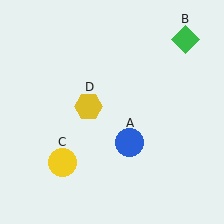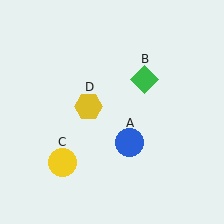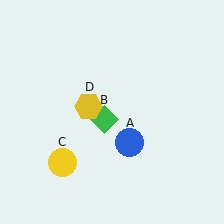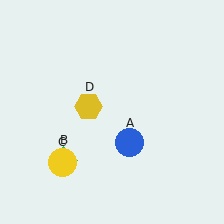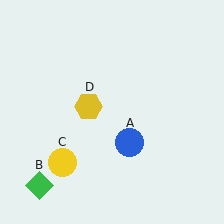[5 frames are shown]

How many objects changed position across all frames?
1 object changed position: green diamond (object B).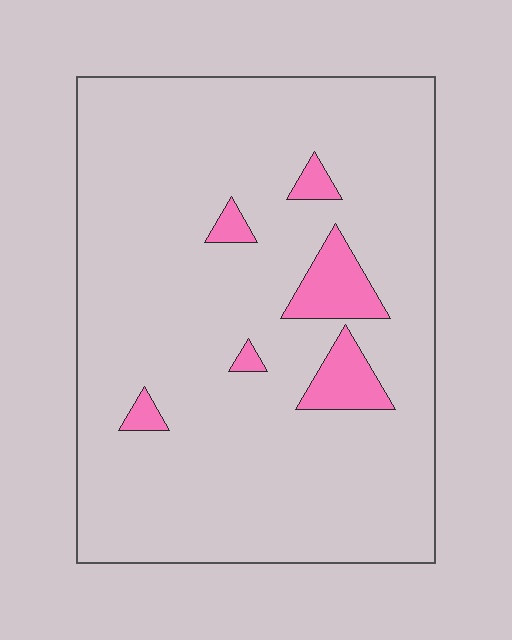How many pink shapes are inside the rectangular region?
6.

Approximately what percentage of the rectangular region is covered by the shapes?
Approximately 10%.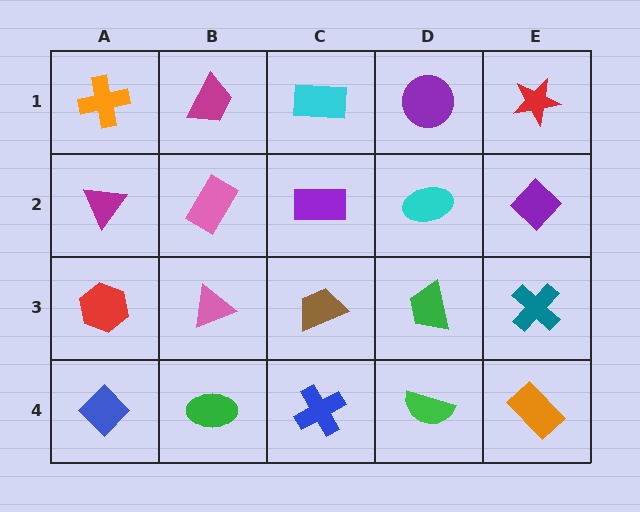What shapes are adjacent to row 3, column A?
A magenta triangle (row 2, column A), a blue diamond (row 4, column A), a pink triangle (row 3, column B).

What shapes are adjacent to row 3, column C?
A purple rectangle (row 2, column C), a blue cross (row 4, column C), a pink triangle (row 3, column B), a green trapezoid (row 3, column D).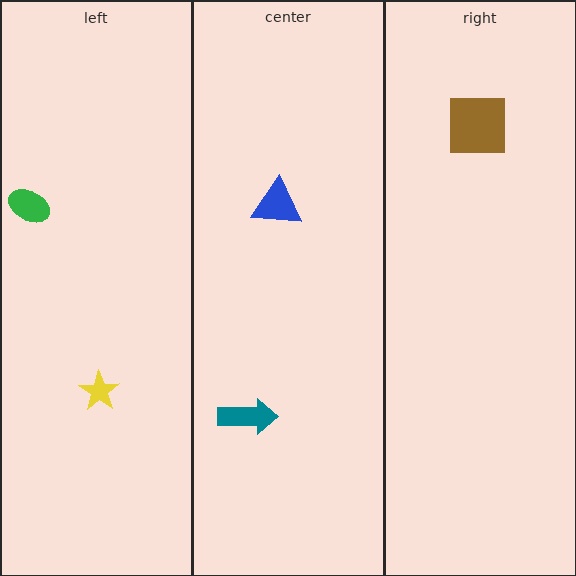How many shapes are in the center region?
2.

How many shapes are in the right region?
1.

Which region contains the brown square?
The right region.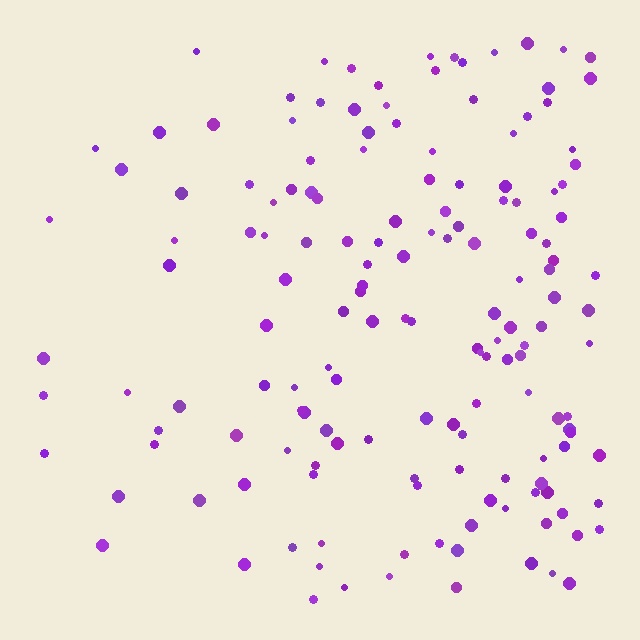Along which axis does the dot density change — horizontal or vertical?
Horizontal.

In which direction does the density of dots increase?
From left to right, with the right side densest.